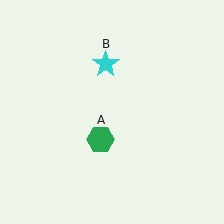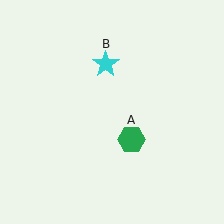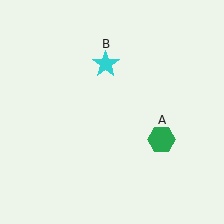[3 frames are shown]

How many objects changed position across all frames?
1 object changed position: green hexagon (object A).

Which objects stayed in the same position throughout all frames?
Cyan star (object B) remained stationary.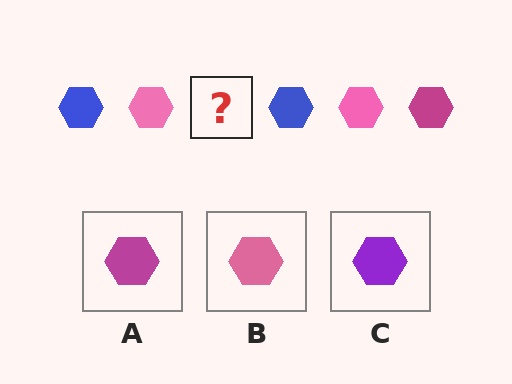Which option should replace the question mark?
Option A.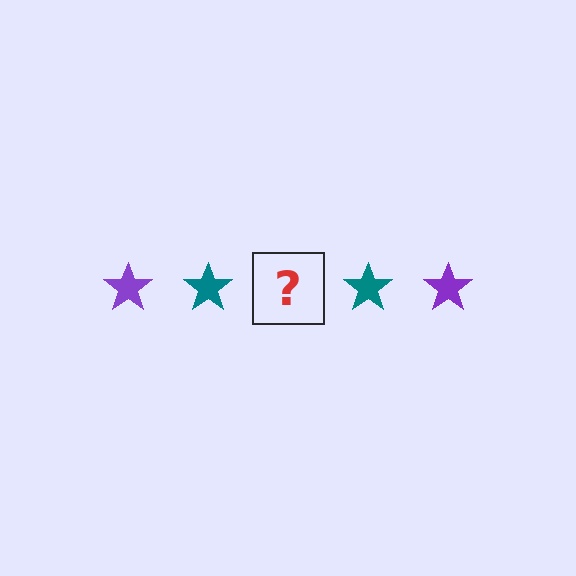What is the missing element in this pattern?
The missing element is a purple star.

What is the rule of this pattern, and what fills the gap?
The rule is that the pattern cycles through purple, teal stars. The gap should be filled with a purple star.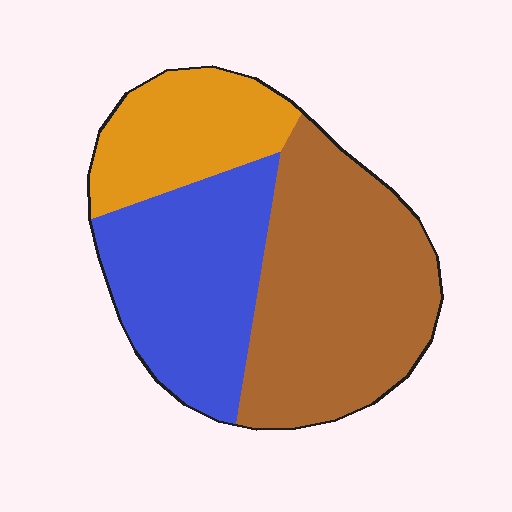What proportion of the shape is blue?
Blue covers 33% of the shape.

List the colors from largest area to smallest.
From largest to smallest: brown, blue, orange.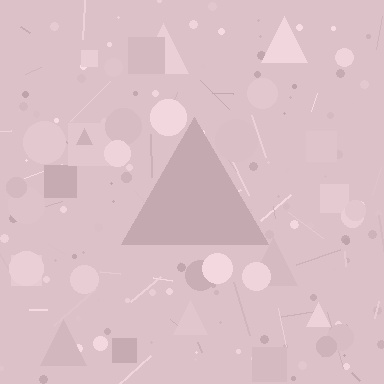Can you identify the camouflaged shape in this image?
The camouflaged shape is a triangle.